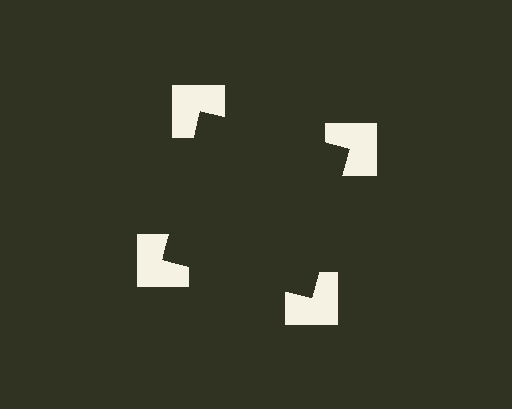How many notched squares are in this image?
There are 4 — one at each vertex of the illusory square.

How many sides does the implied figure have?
4 sides.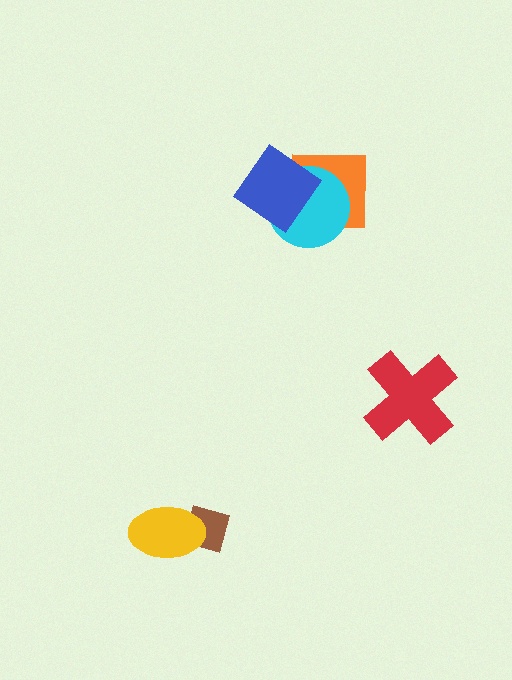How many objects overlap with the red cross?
0 objects overlap with the red cross.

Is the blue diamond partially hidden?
No, no other shape covers it.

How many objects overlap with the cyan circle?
2 objects overlap with the cyan circle.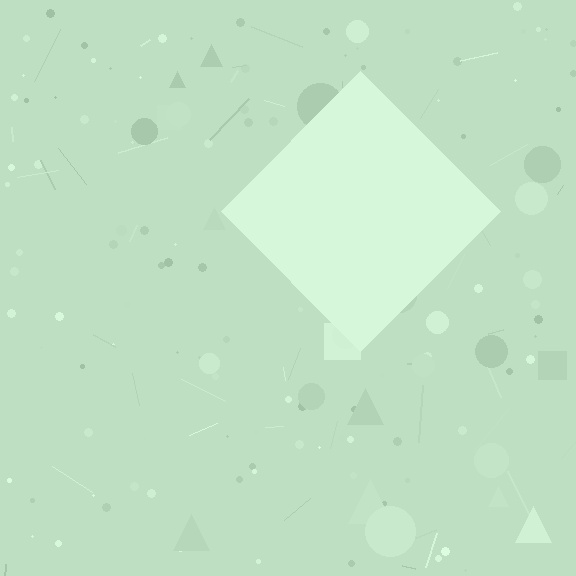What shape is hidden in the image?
A diamond is hidden in the image.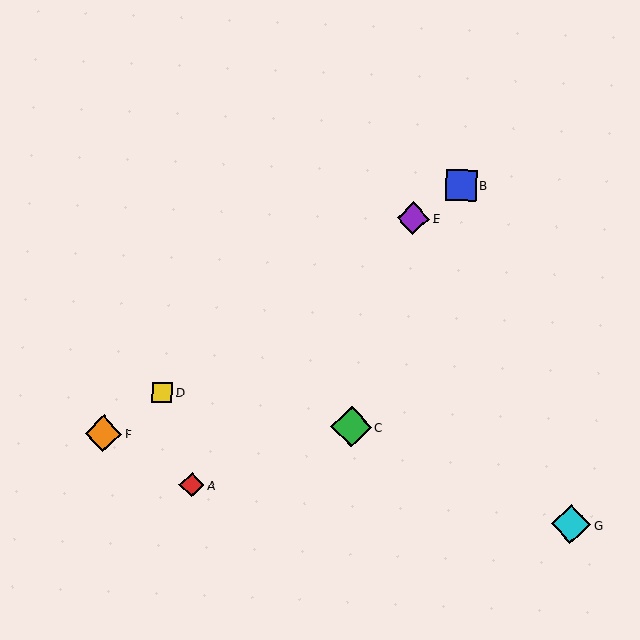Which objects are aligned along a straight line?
Objects B, D, E, F are aligned along a straight line.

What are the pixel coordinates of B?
Object B is at (461, 185).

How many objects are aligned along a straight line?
4 objects (B, D, E, F) are aligned along a straight line.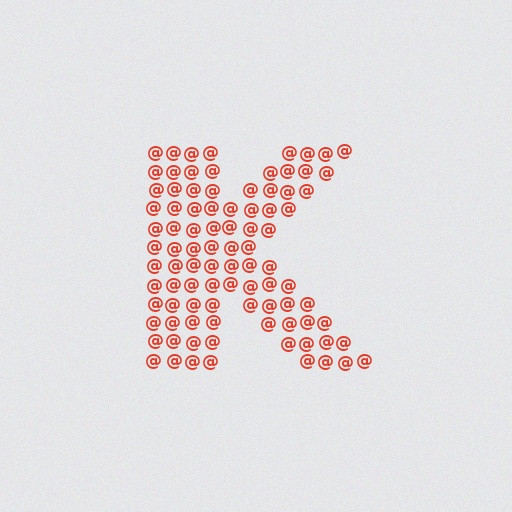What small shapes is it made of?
It is made of small at signs.